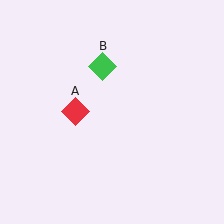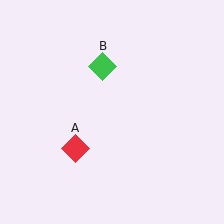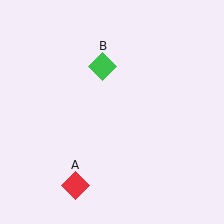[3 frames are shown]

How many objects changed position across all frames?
1 object changed position: red diamond (object A).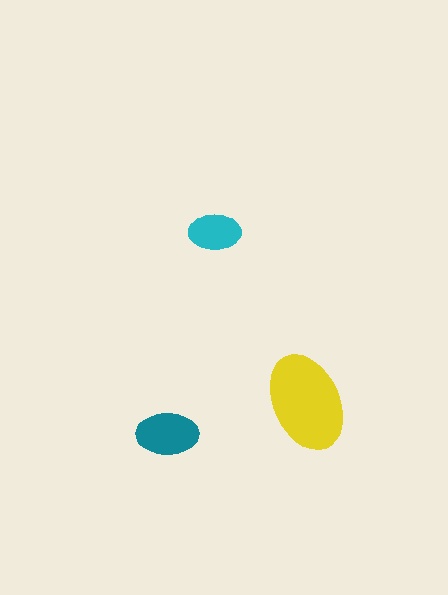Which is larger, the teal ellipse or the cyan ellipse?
The teal one.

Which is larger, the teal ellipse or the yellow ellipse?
The yellow one.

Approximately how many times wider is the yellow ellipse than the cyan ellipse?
About 2 times wider.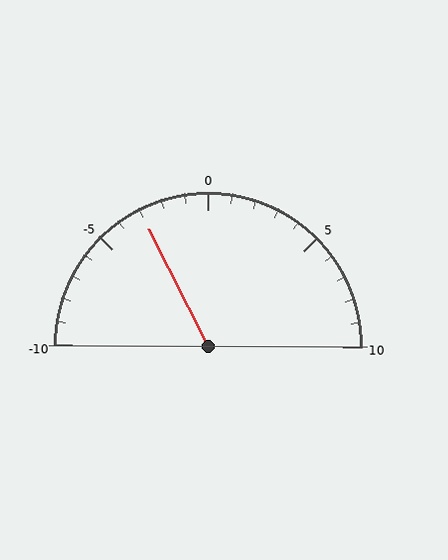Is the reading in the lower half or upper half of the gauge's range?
The reading is in the lower half of the range (-10 to 10).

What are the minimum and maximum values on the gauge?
The gauge ranges from -10 to 10.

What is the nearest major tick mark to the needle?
The nearest major tick mark is -5.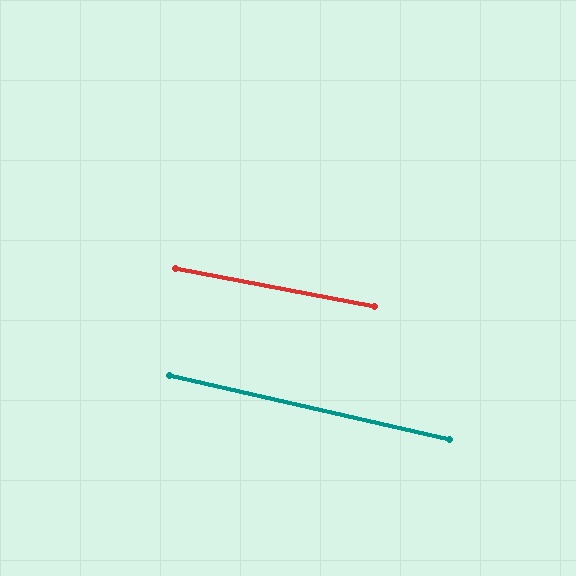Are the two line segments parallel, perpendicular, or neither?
Parallel — their directions differ by only 1.9°.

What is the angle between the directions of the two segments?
Approximately 2 degrees.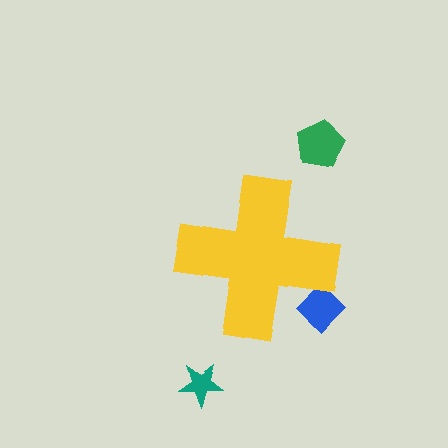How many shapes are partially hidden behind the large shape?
1 shape is partially hidden.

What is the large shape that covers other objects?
A yellow cross.